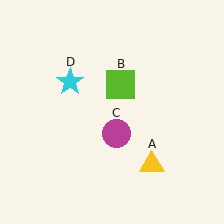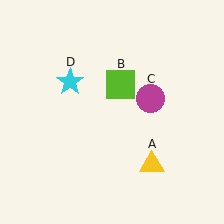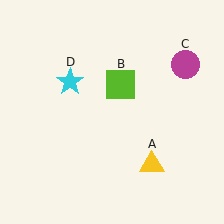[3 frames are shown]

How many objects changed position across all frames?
1 object changed position: magenta circle (object C).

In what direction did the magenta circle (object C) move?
The magenta circle (object C) moved up and to the right.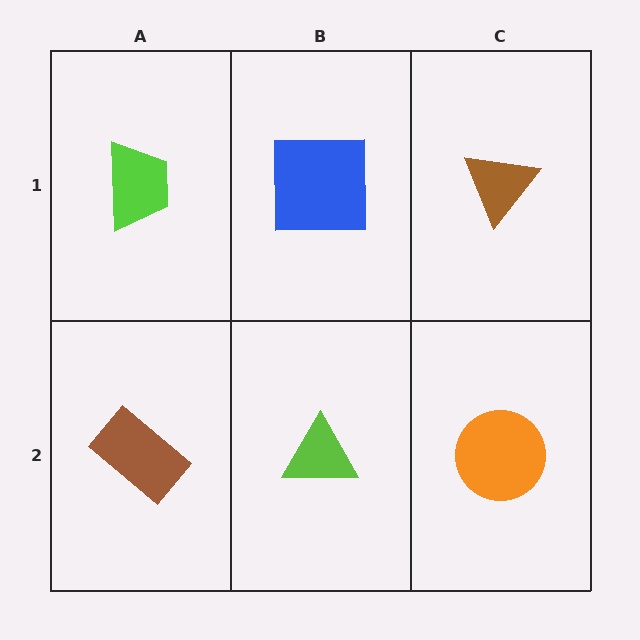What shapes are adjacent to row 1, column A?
A brown rectangle (row 2, column A), a blue square (row 1, column B).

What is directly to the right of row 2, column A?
A lime triangle.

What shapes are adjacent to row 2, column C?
A brown triangle (row 1, column C), a lime triangle (row 2, column B).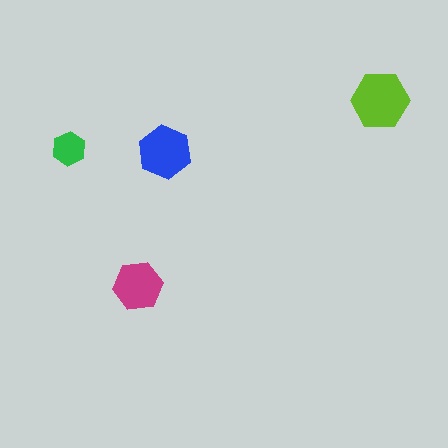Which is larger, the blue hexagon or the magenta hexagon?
The blue one.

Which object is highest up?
The lime hexagon is topmost.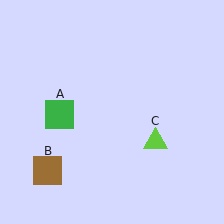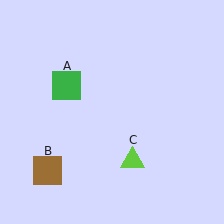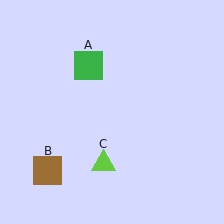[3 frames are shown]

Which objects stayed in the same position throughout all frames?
Brown square (object B) remained stationary.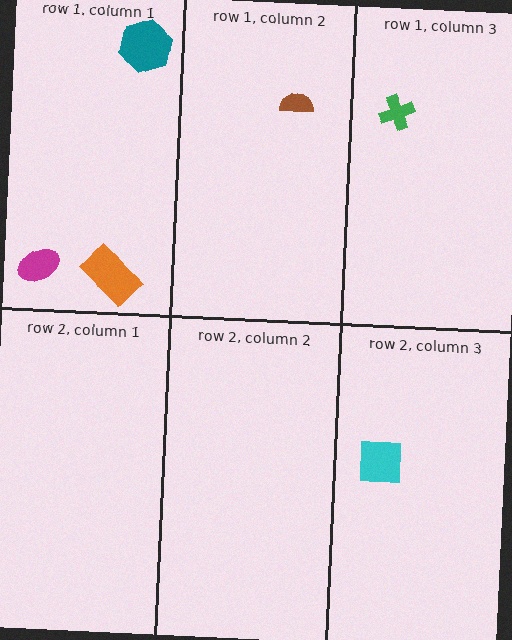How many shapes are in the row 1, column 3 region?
1.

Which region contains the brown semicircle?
The row 1, column 2 region.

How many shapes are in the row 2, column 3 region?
1.